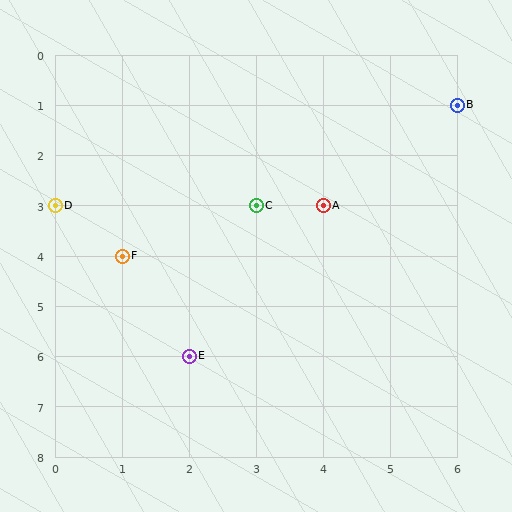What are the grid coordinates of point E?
Point E is at grid coordinates (2, 6).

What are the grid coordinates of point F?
Point F is at grid coordinates (1, 4).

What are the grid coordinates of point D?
Point D is at grid coordinates (0, 3).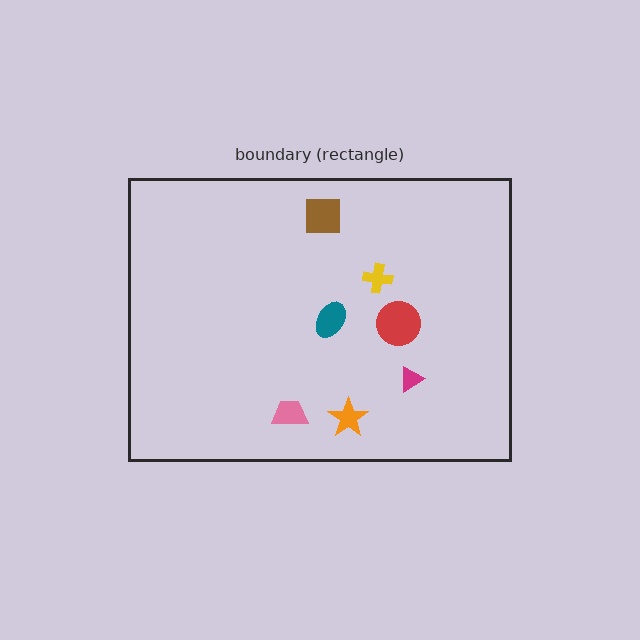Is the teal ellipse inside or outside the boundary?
Inside.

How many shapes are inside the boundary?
7 inside, 0 outside.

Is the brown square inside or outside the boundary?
Inside.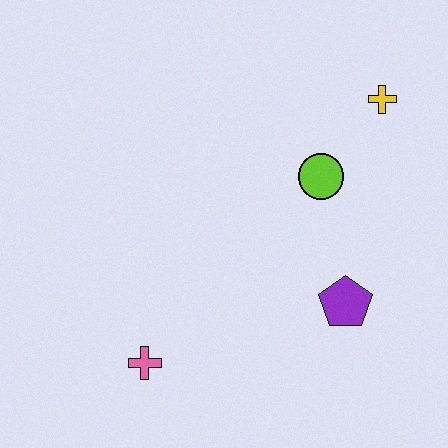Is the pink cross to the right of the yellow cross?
No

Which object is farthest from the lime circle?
The pink cross is farthest from the lime circle.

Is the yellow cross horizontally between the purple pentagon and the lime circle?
No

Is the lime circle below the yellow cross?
Yes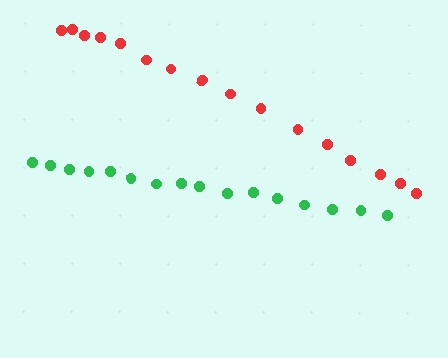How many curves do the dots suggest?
There are 2 distinct paths.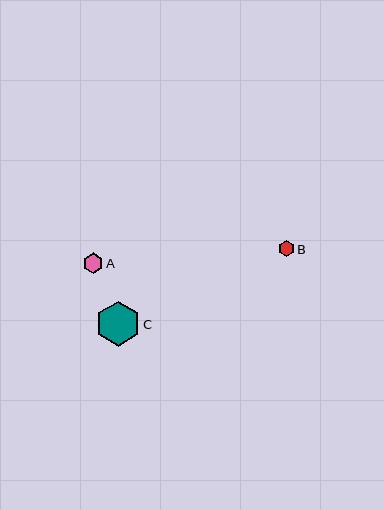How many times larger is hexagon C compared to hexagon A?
Hexagon C is approximately 2.2 times the size of hexagon A.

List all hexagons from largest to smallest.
From largest to smallest: C, A, B.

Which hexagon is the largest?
Hexagon C is the largest with a size of approximately 45 pixels.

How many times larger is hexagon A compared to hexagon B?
Hexagon A is approximately 1.3 times the size of hexagon B.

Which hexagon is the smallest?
Hexagon B is the smallest with a size of approximately 16 pixels.